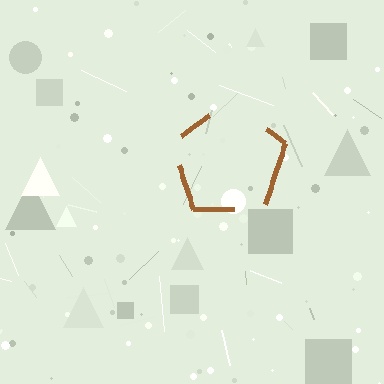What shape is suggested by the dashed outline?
The dashed outline suggests a pentagon.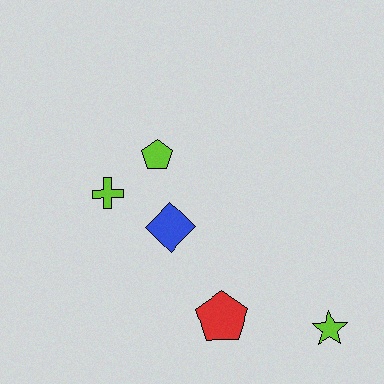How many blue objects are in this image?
There is 1 blue object.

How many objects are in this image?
There are 5 objects.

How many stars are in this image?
There is 1 star.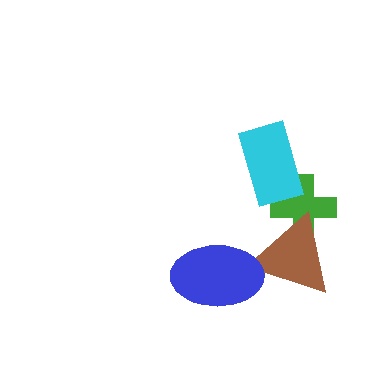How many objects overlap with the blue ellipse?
1 object overlaps with the blue ellipse.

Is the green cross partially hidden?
Yes, it is partially covered by another shape.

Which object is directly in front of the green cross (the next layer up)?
The brown triangle is directly in front of the green cross.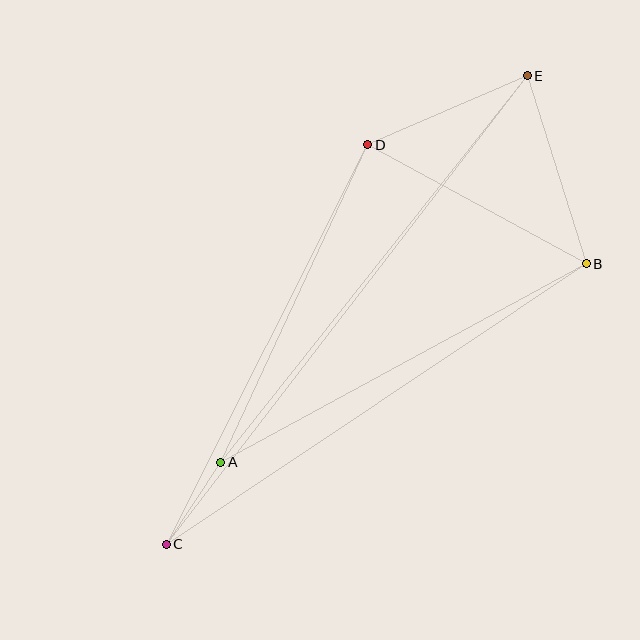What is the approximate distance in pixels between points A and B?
The distance between A and B is approximately 416 pixels.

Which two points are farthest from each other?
Points C and E are farthest from each other.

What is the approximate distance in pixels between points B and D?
The distance between B and D is approximately 249 pixels.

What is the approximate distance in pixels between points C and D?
The distance between C and D is approximately 448 pixels.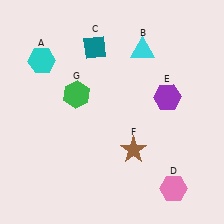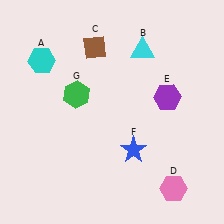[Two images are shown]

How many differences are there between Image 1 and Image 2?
There are 2 differences between the two images.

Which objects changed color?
C changed from teal to brown. F changed from brown to blue.